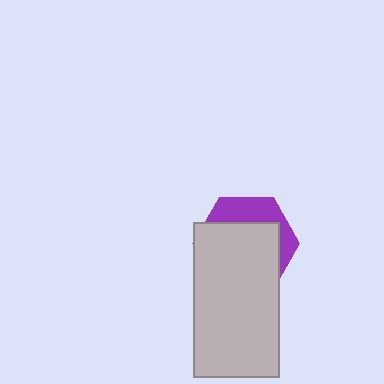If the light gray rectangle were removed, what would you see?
You would see the complete purple hexagon.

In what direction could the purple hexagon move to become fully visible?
The purple hexagon could move up. That would shift it out from behind the light gray rectangle entirely.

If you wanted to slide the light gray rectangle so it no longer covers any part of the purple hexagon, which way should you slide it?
Slide it down — that is the most direct way to separate the two shapes.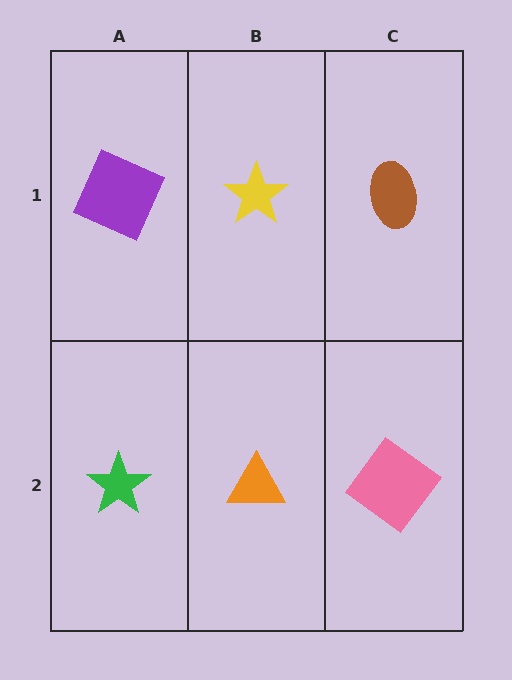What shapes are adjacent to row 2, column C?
A brown ellipse (row 1, column C), an orange triangle (row 2, column B).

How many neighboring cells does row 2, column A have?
2.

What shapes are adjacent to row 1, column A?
A green star (row 2, column A), a yellow star (row 1, column B).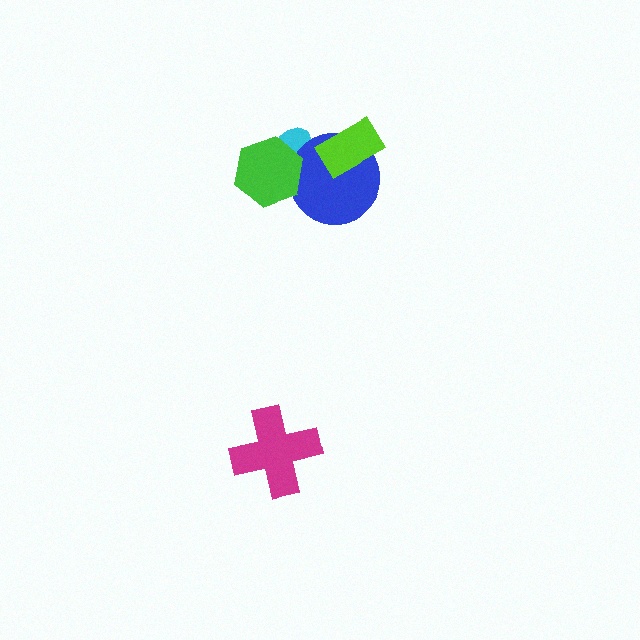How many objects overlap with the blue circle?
3 objects overlap with the blue circle.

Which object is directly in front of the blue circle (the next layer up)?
The green hexagon is directly in front of the blue circle.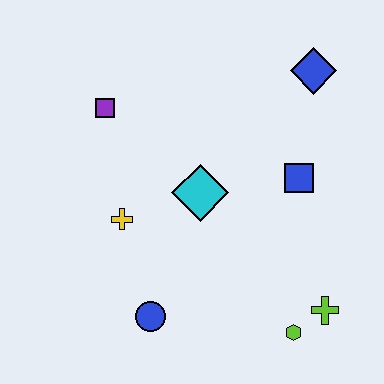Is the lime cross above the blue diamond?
No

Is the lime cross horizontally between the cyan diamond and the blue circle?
No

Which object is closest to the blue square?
The cyan diamond is closest to the blue square.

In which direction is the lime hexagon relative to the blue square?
The lime hexagon is below the blue square.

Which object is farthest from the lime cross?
The purple square is farthest from the lime cross.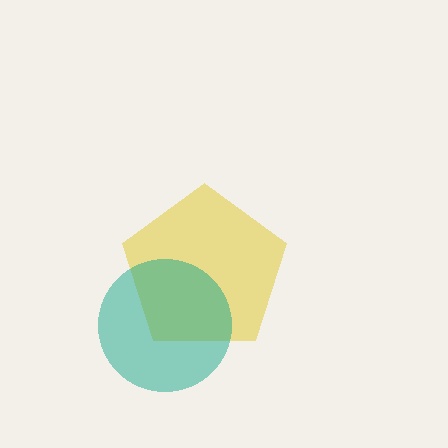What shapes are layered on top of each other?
The layered shapes are: a yellow pentagon, a teal circle.